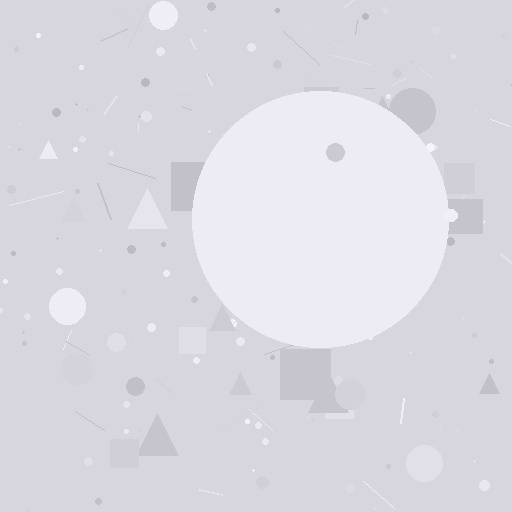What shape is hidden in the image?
A circle is hidden in the image.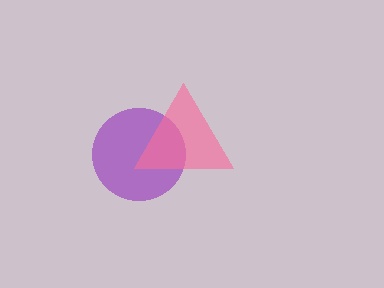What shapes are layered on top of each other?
The layered shapes are: a purple circle, a pink triangle.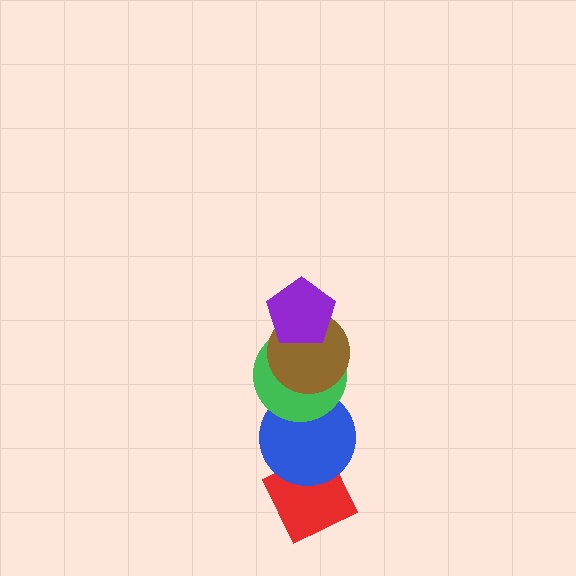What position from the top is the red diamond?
The red diamond is 5th from the top.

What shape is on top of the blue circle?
The green circle is on top of the blue circle.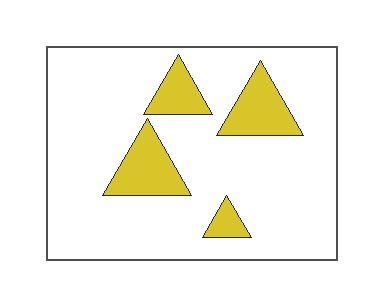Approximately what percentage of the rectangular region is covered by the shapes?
Approximately 15%.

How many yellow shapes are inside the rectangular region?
4.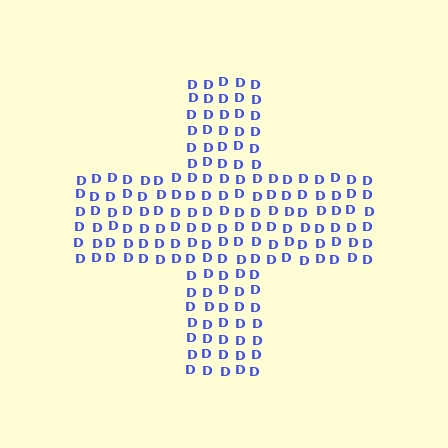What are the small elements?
The small elements are letter D's.